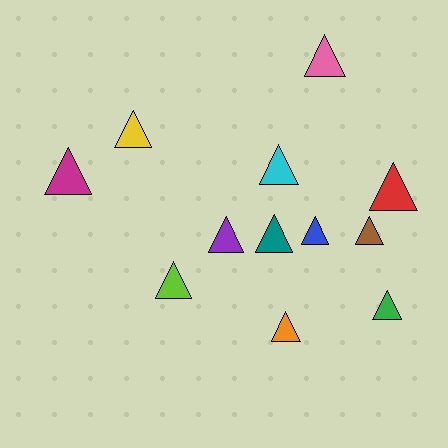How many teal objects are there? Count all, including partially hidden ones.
There is 1 teal object.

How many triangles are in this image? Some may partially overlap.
There are 12 triangles.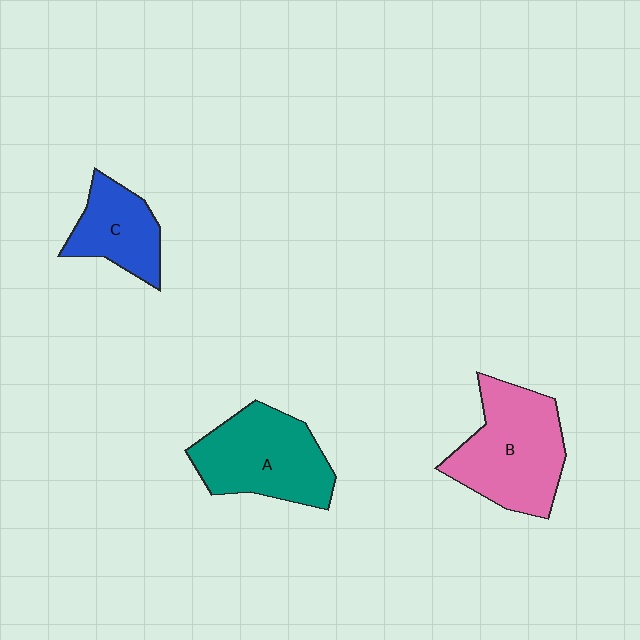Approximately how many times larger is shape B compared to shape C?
Approximately 1.7 times.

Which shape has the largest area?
Shape B (pink).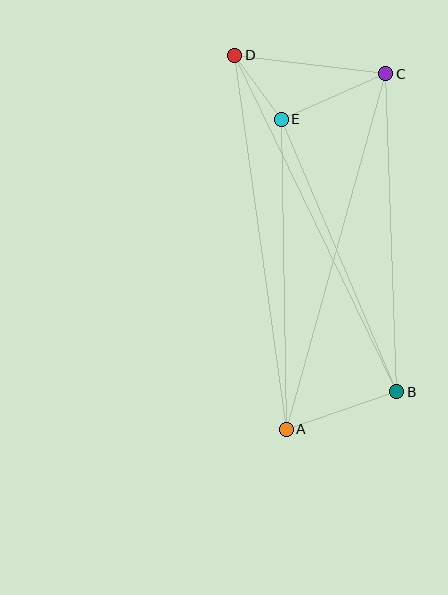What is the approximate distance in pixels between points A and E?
The distance between A and E is approximately 310 pixels.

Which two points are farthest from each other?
Points A and D are farthest from each other.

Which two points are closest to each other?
Points D and E are closest to each other.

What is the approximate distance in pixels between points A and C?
The distance between A and C is approximately 369 pixels.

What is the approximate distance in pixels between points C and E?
The distance between C and E is approximately 114 pixels.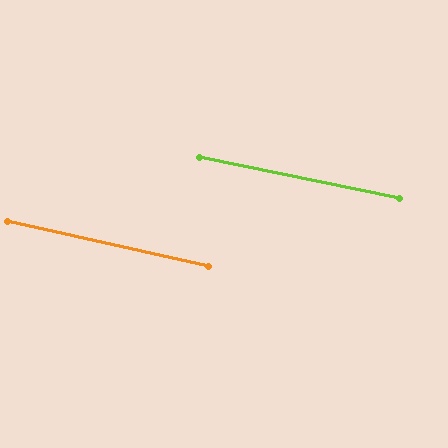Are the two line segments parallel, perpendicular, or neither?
Parallel — their directions differ by only 1.1°.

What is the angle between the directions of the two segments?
Approximately 1 degree.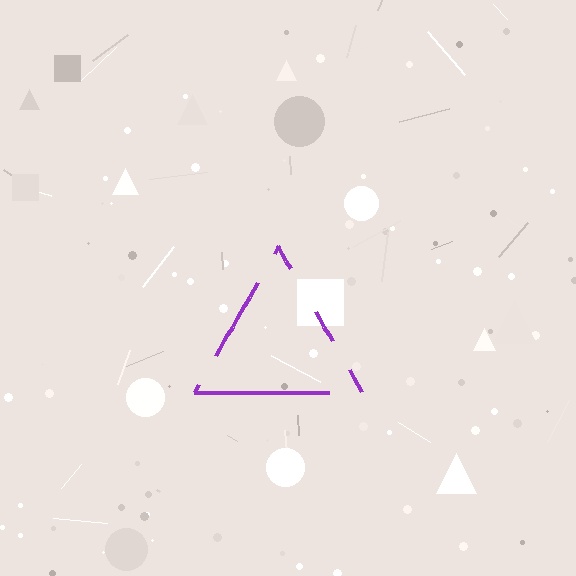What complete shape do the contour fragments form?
The contour fragments form a triangle.